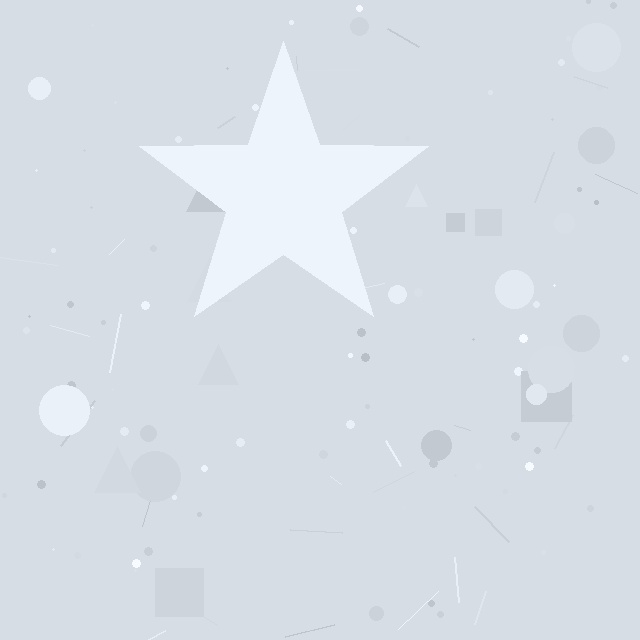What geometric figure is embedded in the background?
A star is embedded in the background.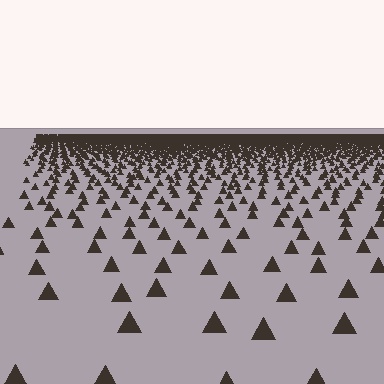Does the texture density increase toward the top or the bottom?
Density increases toward the top.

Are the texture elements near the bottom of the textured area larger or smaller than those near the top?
Larger. Near the bottom, elements are closer to the viewer and appear at a bigger on-screen size.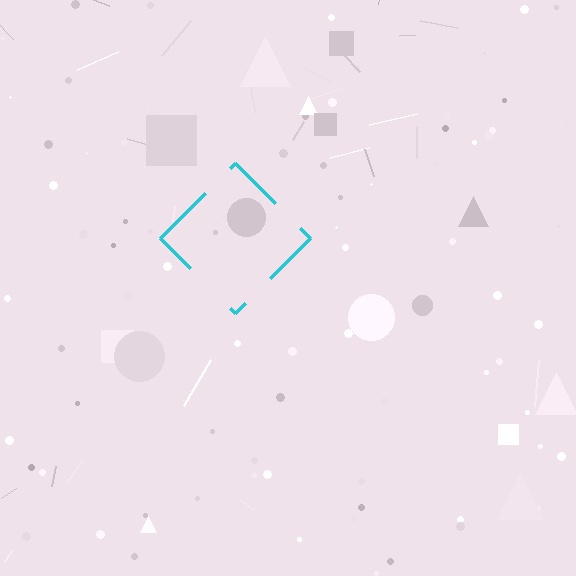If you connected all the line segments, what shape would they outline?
They would outline a diamond.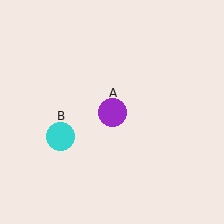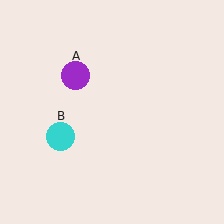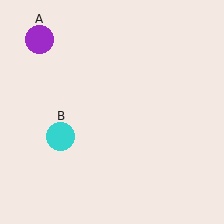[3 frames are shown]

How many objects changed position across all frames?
1 object changed position: purple circle (object A).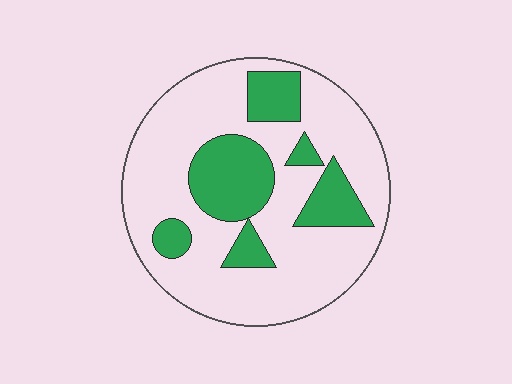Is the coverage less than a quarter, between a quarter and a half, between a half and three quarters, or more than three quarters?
Between a quarter and a half.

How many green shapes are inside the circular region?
6.